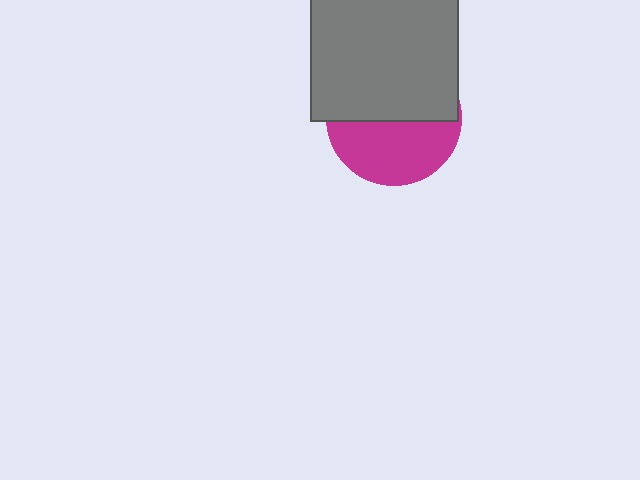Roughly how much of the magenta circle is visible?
About half of it is visible (roughly 47%).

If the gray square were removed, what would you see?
You would see the complete magenta circle.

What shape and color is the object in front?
The object in front is a gray square.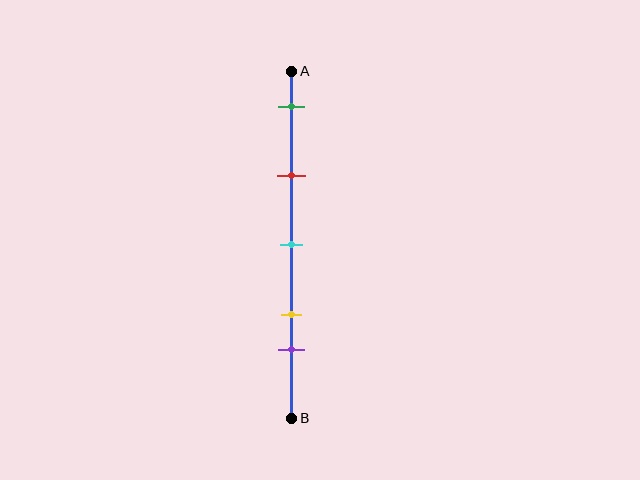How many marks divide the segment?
There are 5 marks dividing the segment.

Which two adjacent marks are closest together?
The yellow and purple marks are the closest adjacent pair.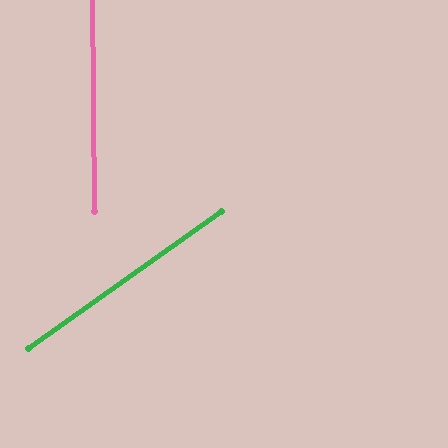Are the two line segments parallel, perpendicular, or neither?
Neither parallel nor perpendicular — they differ by about 55°.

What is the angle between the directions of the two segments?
Approximately 55 degrees.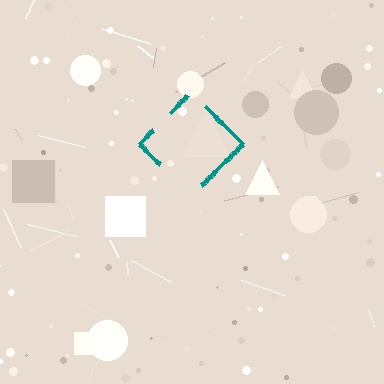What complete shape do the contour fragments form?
The contour fragments form a diamond.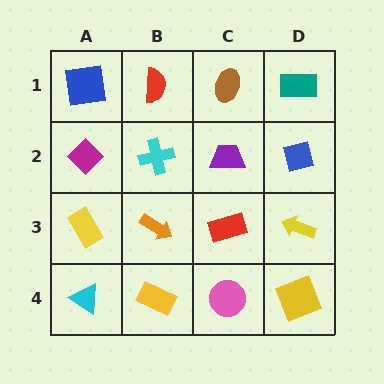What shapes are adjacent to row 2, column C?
A brown ellipse (row 1, column C), a red rectangle (row 3, column C), a cyan cross (row 2, column B), a blue square (row 2, column D).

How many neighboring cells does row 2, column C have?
4.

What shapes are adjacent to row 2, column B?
A red semicircle (row 1, column B), an orange arrow (row 3, column B), a magenta diamond (row 2, column A), a purple trapezoid (row 2, column C).